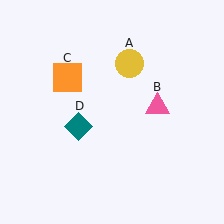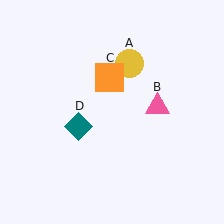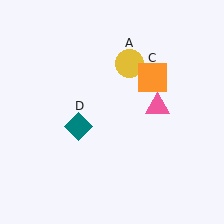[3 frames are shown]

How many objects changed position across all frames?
1 object changed position: orange square (object C).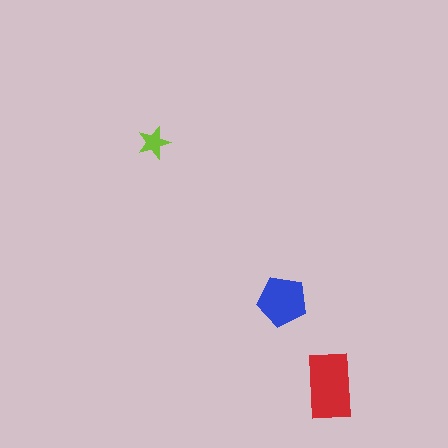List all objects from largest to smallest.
The red rectangle, the blue pentagon, the lime star.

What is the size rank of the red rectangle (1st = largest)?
1st.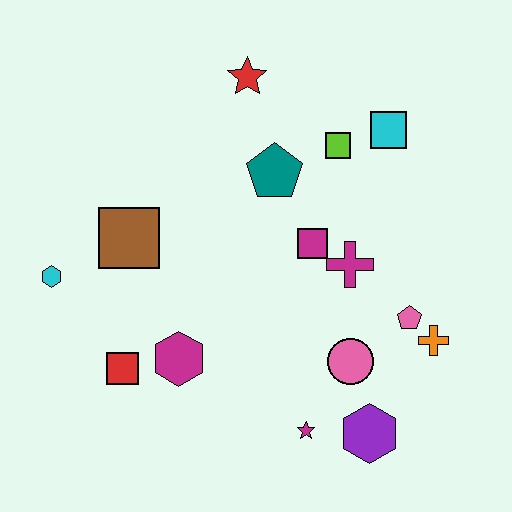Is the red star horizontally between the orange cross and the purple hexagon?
No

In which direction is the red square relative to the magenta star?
The red square is to the left of the magenta star.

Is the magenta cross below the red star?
Yes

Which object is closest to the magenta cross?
The magenta square is closest to the magenta cross.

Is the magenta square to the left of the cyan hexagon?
No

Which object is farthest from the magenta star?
The red star is farthest from the magenta star.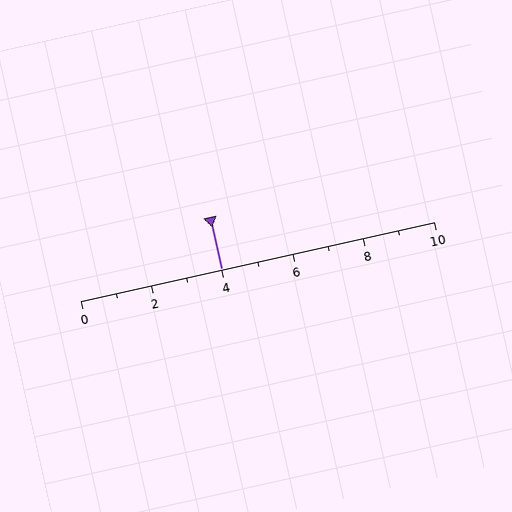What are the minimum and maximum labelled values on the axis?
The axis runs from 0 to 10.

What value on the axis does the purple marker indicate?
The marker indicates approximately 4.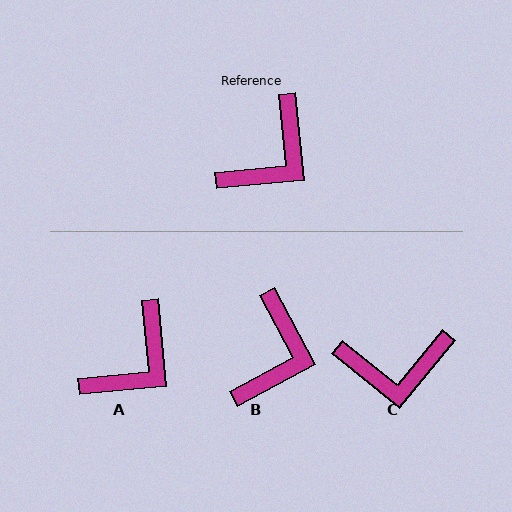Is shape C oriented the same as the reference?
No, it is off by about 45 degrees.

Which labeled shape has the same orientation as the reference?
A.